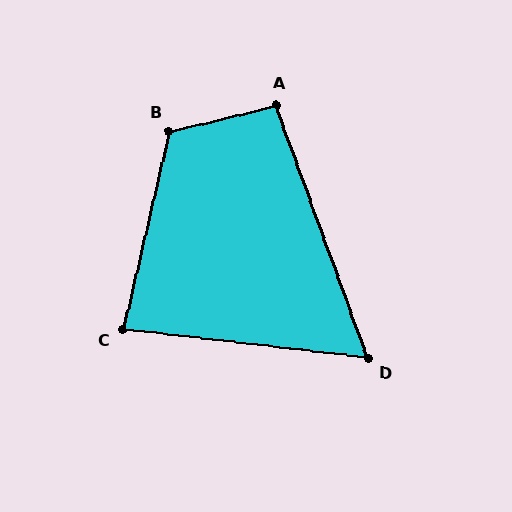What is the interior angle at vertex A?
Approximately 96 degrees (obtuse).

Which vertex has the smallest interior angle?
D, at approximately 63 degrees.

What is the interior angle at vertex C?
Approximately 84 degrees (acute).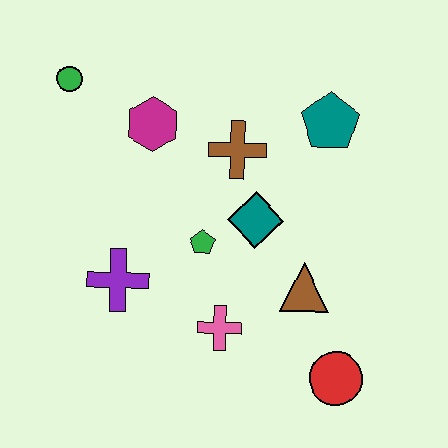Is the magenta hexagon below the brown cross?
No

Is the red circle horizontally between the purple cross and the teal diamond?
No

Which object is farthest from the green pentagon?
The green circle is farthest from the green pentagon.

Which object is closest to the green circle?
The magenta hexagon is closest to the green circle.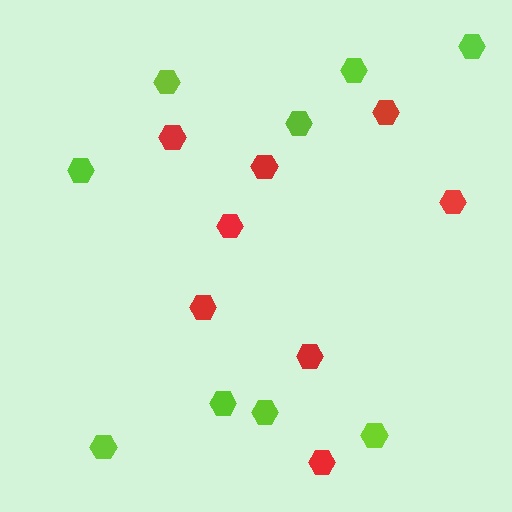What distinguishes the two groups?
There are 2 groups: one group of lime hexagons (9) and one group of red hexagons (8).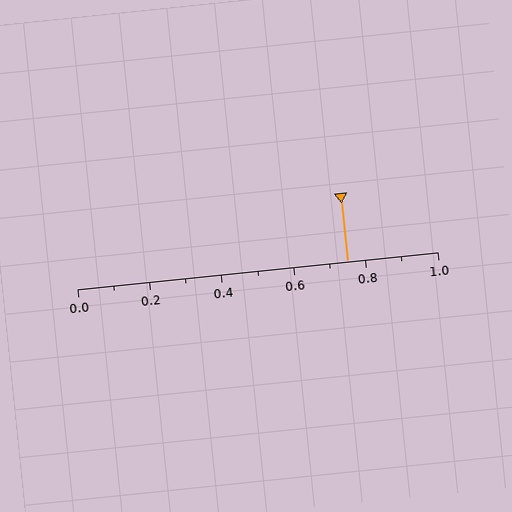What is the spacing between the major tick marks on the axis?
The major ticks are spaced 0.2 apart.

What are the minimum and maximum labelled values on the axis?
The axis runs from 0.0 to 1.0.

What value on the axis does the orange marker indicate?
The marker indicates approximately 0.75.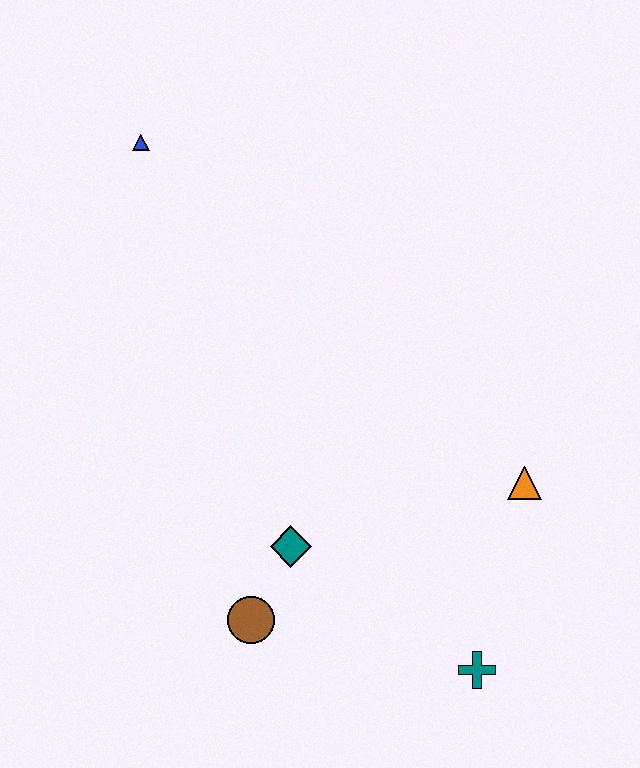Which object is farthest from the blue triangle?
The teal cross is farthest from the blue triangle.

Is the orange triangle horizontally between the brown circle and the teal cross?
No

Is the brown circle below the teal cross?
No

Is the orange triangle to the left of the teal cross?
No